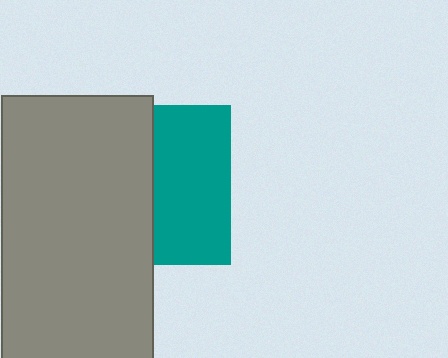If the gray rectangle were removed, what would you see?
You would see the complete teal square.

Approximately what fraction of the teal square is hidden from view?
Roughly 51% of the teal square is hidden behind the gray rectangle.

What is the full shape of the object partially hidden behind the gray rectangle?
The partially hidden object is a teal square.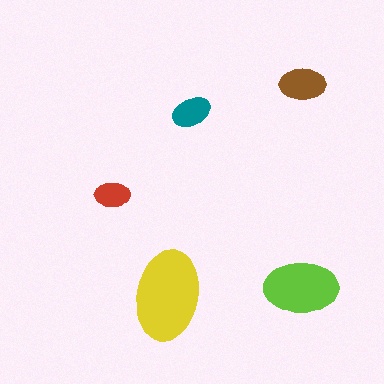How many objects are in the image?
There are 5 objects in the image.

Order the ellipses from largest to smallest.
the yellow one, the lime one, the brown one, the teal one, the red one.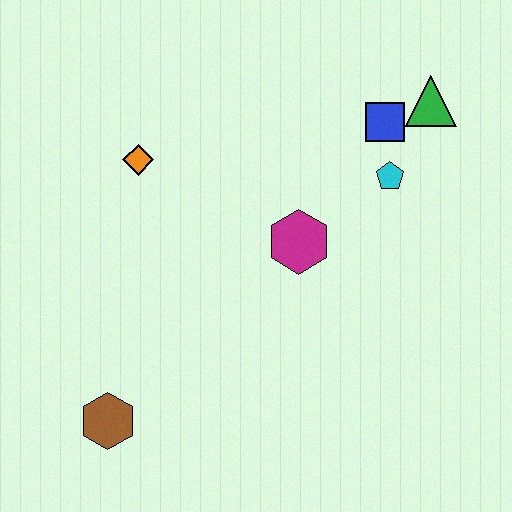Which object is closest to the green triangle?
The blue square is closest to the green triangle.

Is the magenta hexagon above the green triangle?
No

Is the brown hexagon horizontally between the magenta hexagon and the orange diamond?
No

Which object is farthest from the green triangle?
The brown hexagon is farthest from the green triangle.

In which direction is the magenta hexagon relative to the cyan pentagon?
The magenta hexagon is to the left of the cyan pentagon.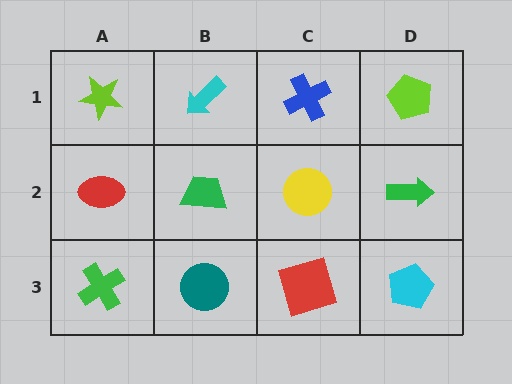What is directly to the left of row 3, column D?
A red square.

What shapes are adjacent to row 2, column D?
A lime pentagon (row 1, column D), a cyan pentagon (row 3, column D), a yellow circle (row 2, column C).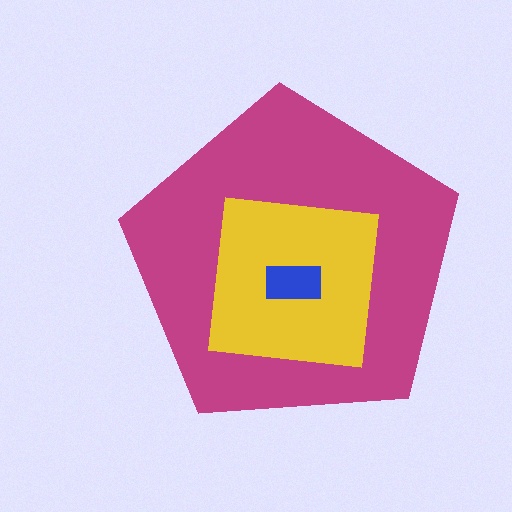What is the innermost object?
The blue rectangle.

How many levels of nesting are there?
3.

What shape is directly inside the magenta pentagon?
The yellow square.